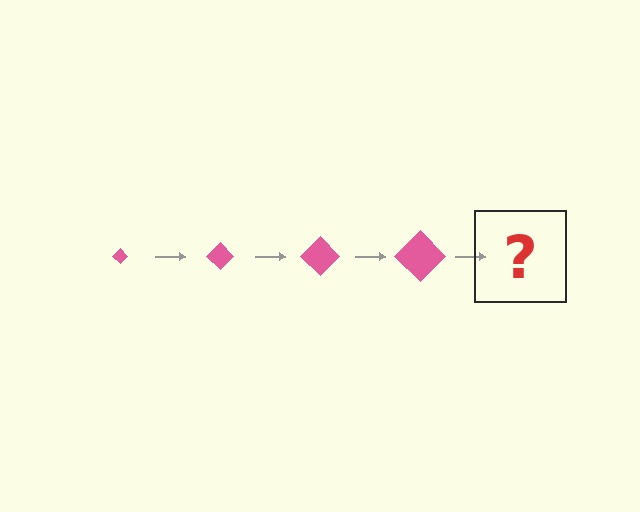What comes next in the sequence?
The next element should be a pink diamond, larger than the previous one.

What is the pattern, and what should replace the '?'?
The pattern is that the diamond gets progressively larger each step. The '?' should be a pink diamond, larger than the previous one.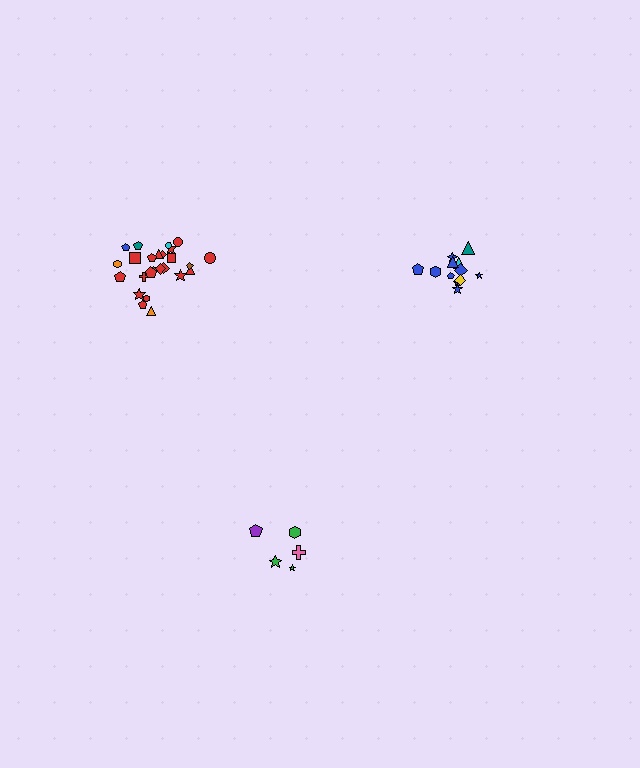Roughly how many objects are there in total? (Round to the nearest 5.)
Roughly 40 objects in total.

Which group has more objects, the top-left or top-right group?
The top-left group.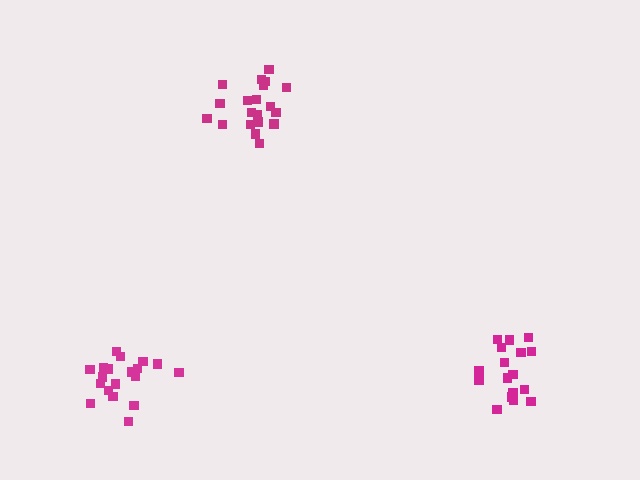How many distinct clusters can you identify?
There are 3 distinct clusters.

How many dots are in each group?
Group 1: 18 dots, Group 2: 20 dots, Group 3: 19 dots (57 total).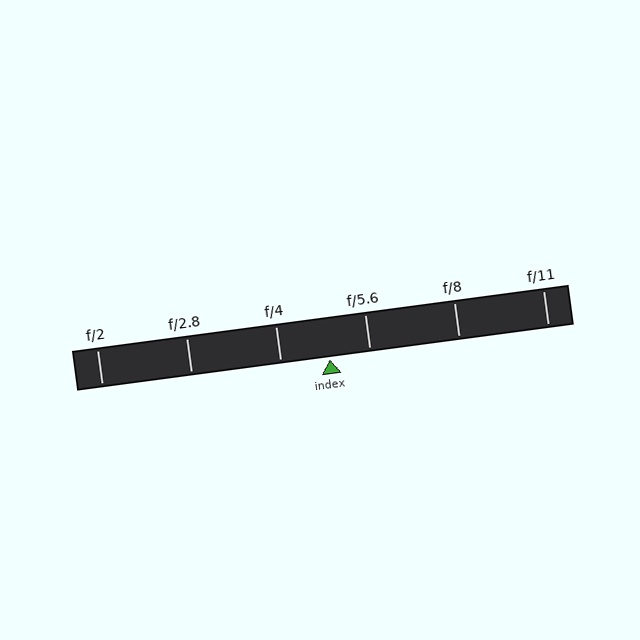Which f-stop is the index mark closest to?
The index mark is closest to f/5.6.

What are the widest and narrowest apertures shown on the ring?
The widest aperture shown is f/2 and the narrowest is f/11.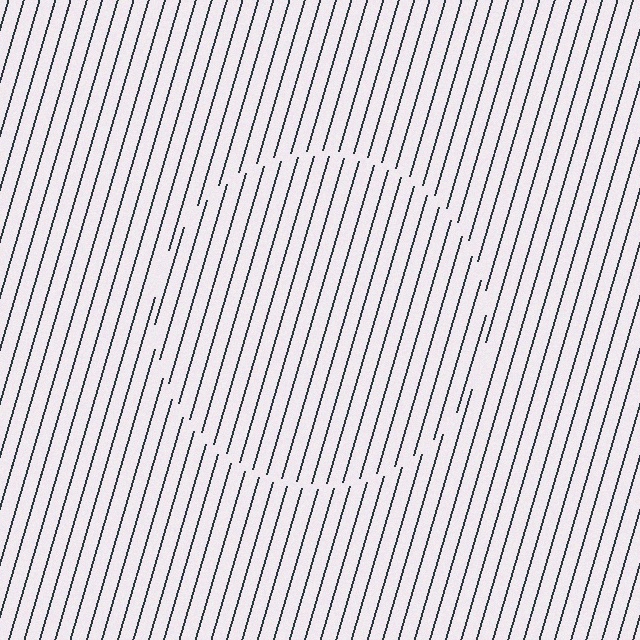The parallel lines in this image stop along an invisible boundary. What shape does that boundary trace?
An illusory circle. The interior of the shape contains the same grating, shifted by half a period — the contour is defined by the phase discontinuity where line-ends from the inner and outer gratings abut.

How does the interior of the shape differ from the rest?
The interior of the shape contains the same grating, shifted by half a period — the contour is defined by the phase discontinuity where line-ends from the inner and outer gratings abut.